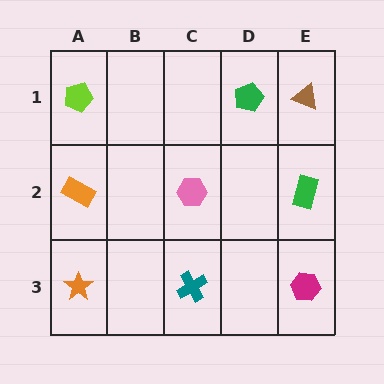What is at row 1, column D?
A green pentagon.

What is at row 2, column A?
An orange rectangle.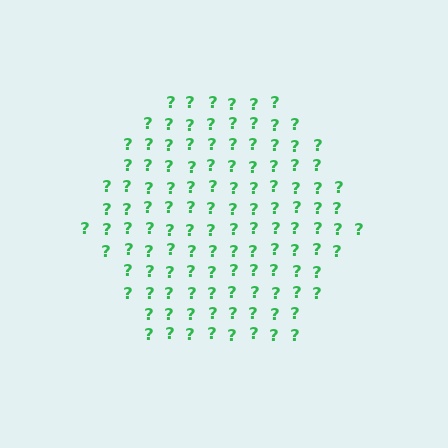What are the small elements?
The small elements are question marks.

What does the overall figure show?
The overall figure shows a hexagon.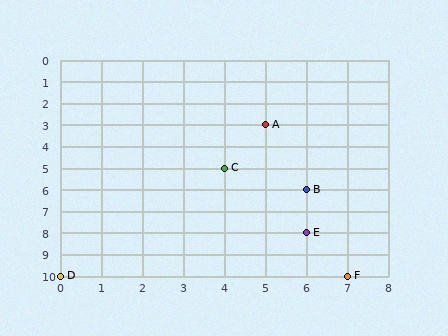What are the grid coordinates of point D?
Point D is at grid coordinates (0, 10).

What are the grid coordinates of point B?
Point B is at grid coordinates (6, 6).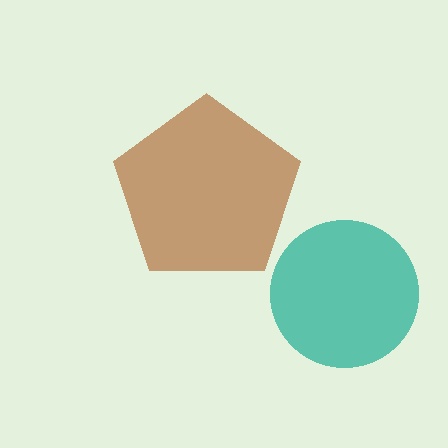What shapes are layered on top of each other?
The layered shapes are: a teal circle, a brown pentagon.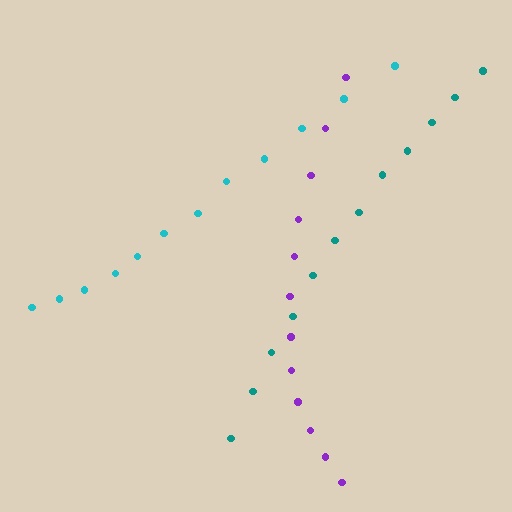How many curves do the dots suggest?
There are 3 distinct paths.